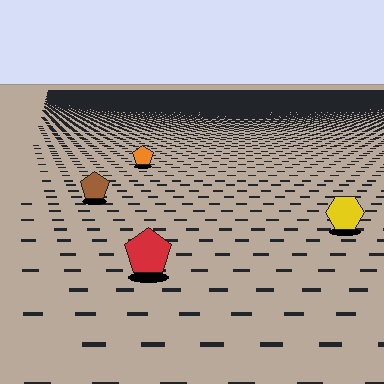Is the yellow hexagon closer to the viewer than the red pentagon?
No. The red pentagon is closer — you can tell from the texture gradient: the ground texture is coarser near it.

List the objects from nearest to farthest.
From nearest to farthest: the red pentagon, the yellow hexagon, the brown pentagon, the orange pentagon.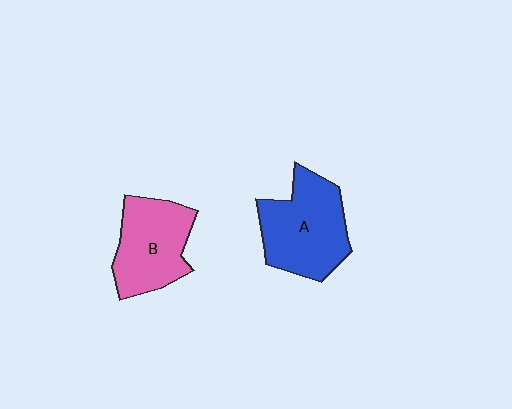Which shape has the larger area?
Shape A (blue).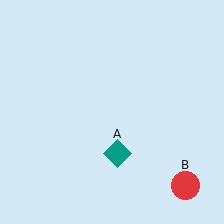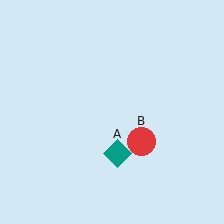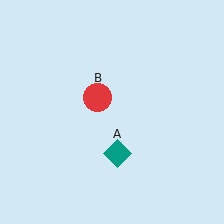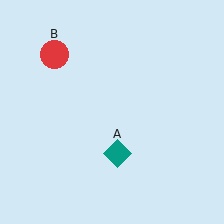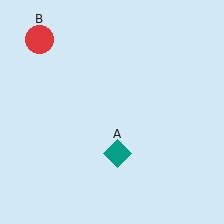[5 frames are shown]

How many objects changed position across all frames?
1 object changed position: red circle (object B).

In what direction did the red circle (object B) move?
The red circle (object B) moved up and to the left.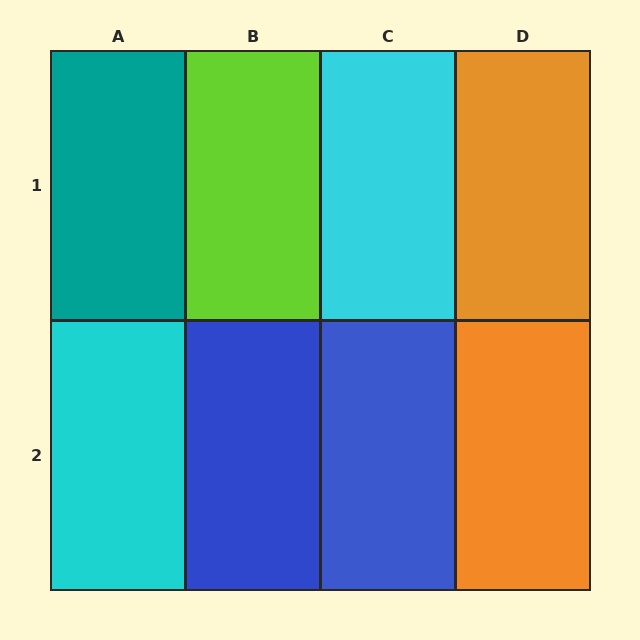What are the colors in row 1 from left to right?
Teal, lime, cyan, orange.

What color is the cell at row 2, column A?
Cyan.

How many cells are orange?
2 cells are orange.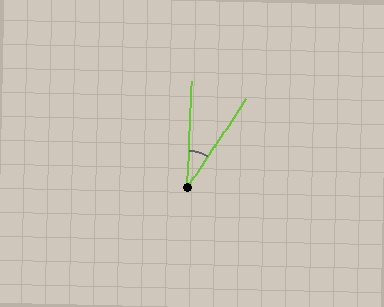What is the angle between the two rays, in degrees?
Approximately 31 degrees.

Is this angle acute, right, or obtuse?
It is acute.